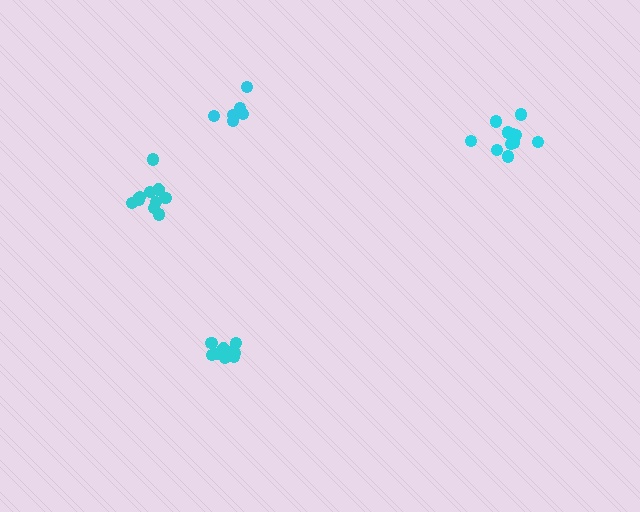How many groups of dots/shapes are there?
There are 4 groups.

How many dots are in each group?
Group 1: 10 dots, Group 2: 7 dots, Group 3: 11 dots, Group 4: 11 dots (39 total).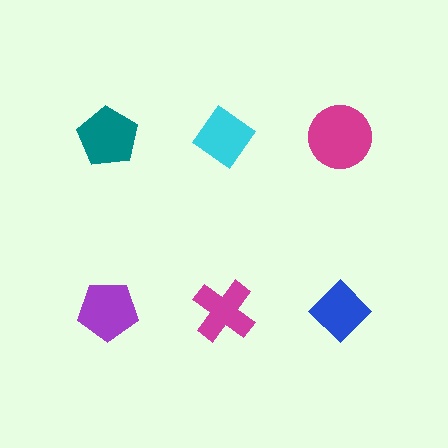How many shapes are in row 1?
3 shapes.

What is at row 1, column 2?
A cyan diamond.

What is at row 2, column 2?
A magenta cross.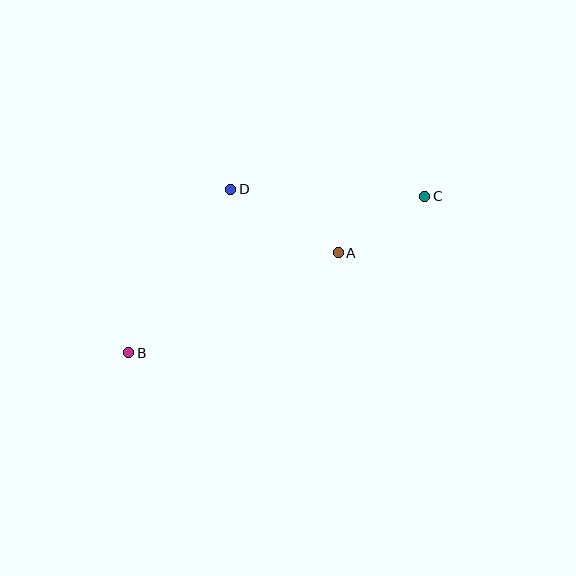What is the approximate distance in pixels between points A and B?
The distance between A and B is approximately 232 pixels.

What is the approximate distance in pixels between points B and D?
The distance between B and D is approximately 193 pixels.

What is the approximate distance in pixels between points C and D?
The distance between C and D is approximately 194 pixels.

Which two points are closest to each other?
Points A and C are closest to each other.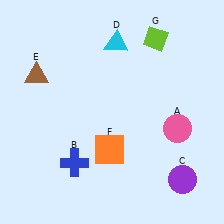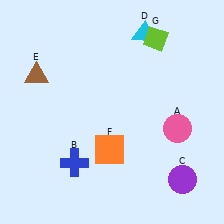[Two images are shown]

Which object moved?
The cyan triangle (D) moved right.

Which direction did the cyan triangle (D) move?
The cyan triangle (D) moved right.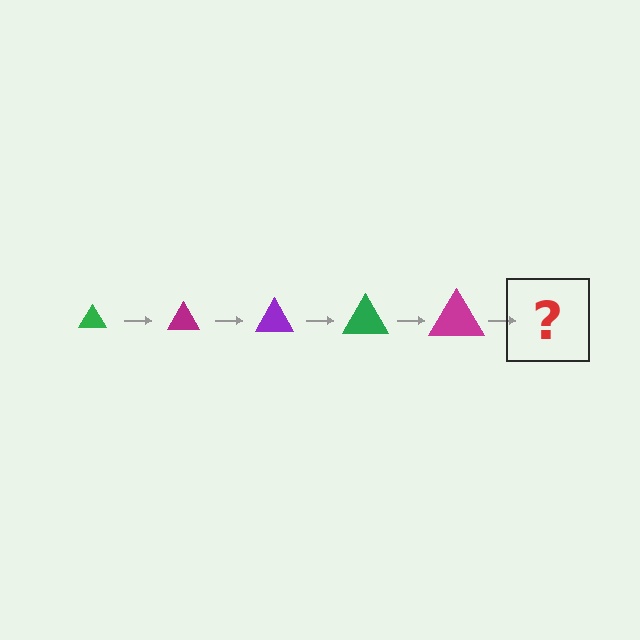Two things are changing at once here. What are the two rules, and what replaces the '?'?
The two rules are that the triangle grows larger each step and the color cycles through green, magenta, and purple. The '?' should be a purple triangle, larger than the previous one.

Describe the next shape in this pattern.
It should be a purple triangle, larger than the previous one.